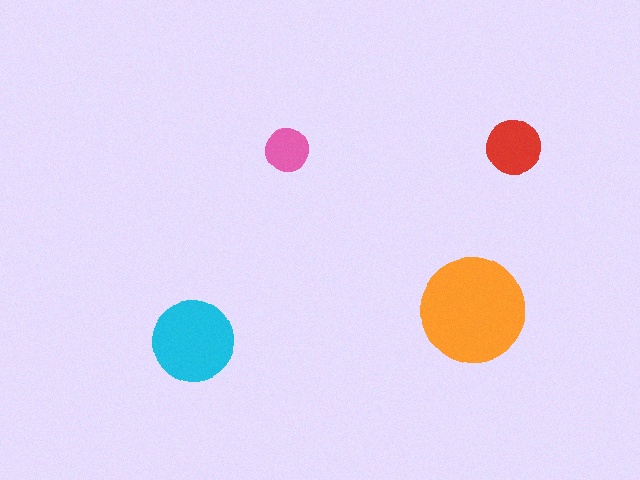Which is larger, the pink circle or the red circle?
The red one.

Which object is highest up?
The pink circle is topmost.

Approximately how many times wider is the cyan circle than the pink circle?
About 2 times wider.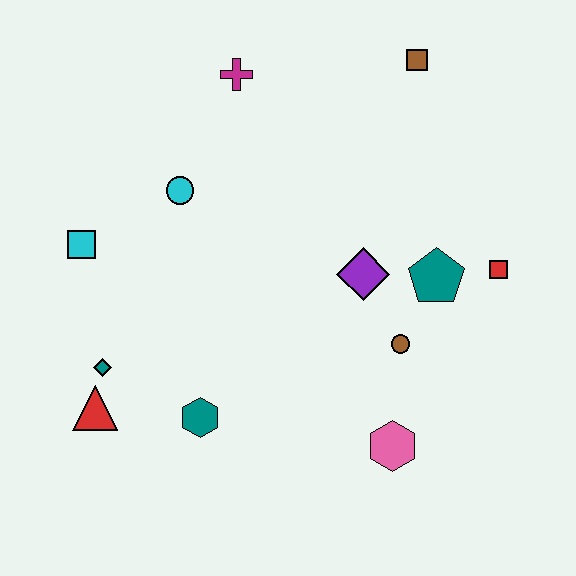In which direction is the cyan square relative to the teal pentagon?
The cyan square is to the left of the teal pentagon.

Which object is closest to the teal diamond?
The red triangle is closest to the teal diamond.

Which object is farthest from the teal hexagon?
The brown square is farthest from the teal hexagon.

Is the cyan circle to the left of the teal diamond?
No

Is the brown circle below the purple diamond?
Yes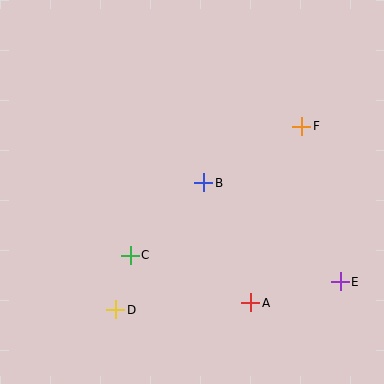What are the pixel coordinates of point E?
Point E is at (340, 282).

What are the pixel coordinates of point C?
Point C is at (130, 255).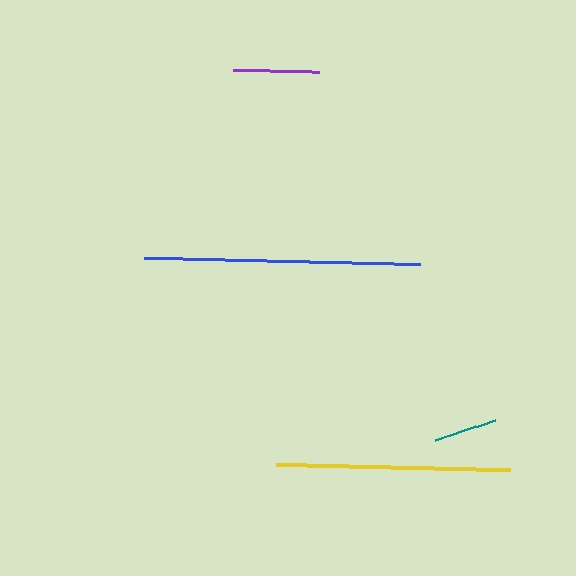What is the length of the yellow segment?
The yellow segment is approximately 234 pixels long.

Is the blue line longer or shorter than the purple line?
The blue line is longer than the purple line.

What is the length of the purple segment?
The purple segment is approximately 86 pixels long.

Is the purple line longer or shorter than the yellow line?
The yellow line is longer than the purple line.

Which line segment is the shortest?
The teal line is the shortest at approximately 63 pixels.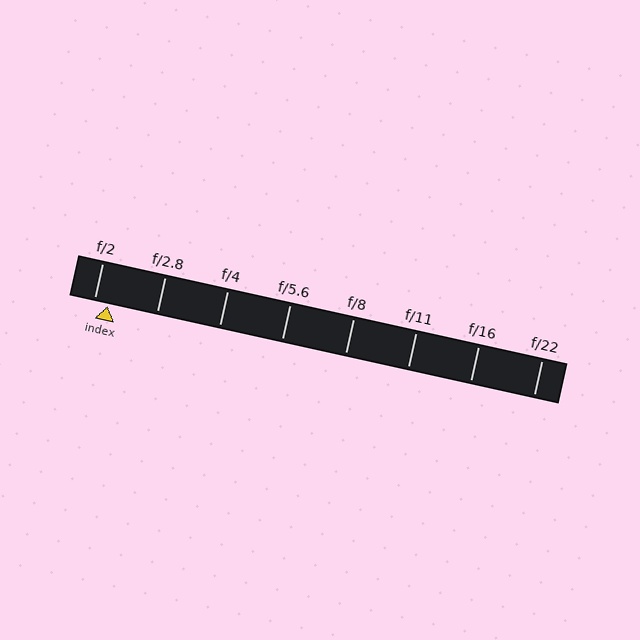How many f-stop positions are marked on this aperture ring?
There are 8 f-stop positions marked.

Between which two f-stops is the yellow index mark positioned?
The index mark is between f/2 and f/2.8.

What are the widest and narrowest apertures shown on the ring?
The widest aperture shown is f/2 and the narrowest is f/22.